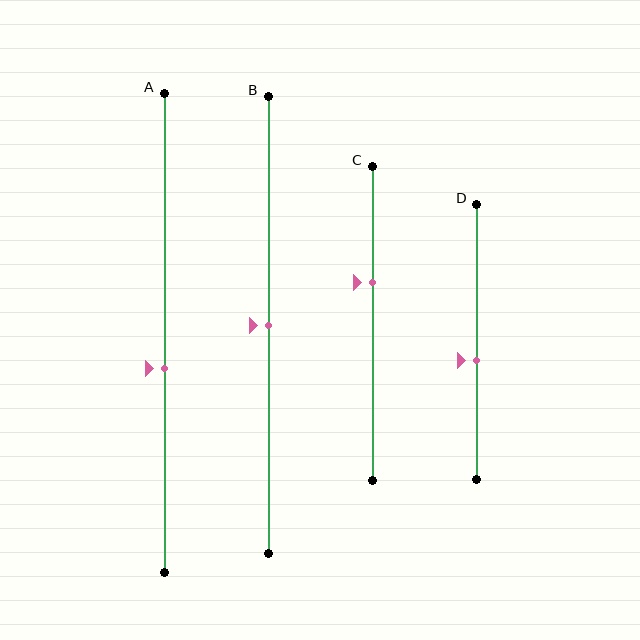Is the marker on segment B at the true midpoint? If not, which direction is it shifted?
Yes, the marker on segment B is at the true midpoint.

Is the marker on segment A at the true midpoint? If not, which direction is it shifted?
No, the marker on segment A is shifted downward by about 7% of the segment length.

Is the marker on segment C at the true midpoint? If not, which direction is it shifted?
No, the marker on segment C is shifted upward by about 13% of the segment length.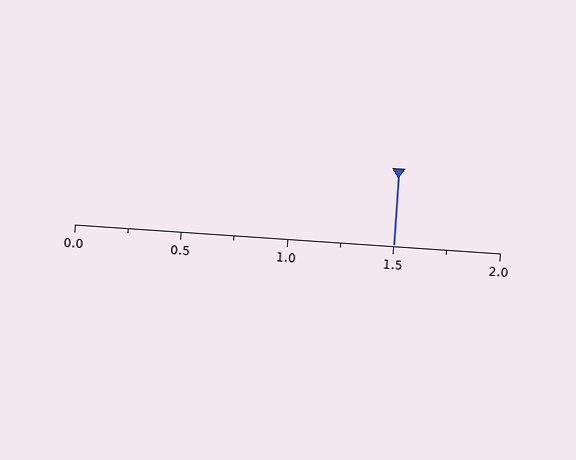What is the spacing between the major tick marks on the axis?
The major ticks are spaced 0.5 apart.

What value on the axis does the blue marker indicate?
The marker indicates approximately 1.5.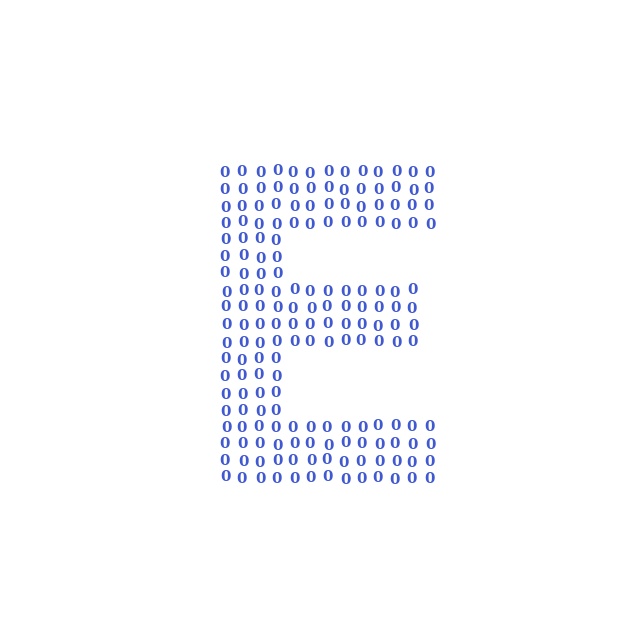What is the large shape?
The large shape is the letter E.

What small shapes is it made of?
It is made of small digit 0's.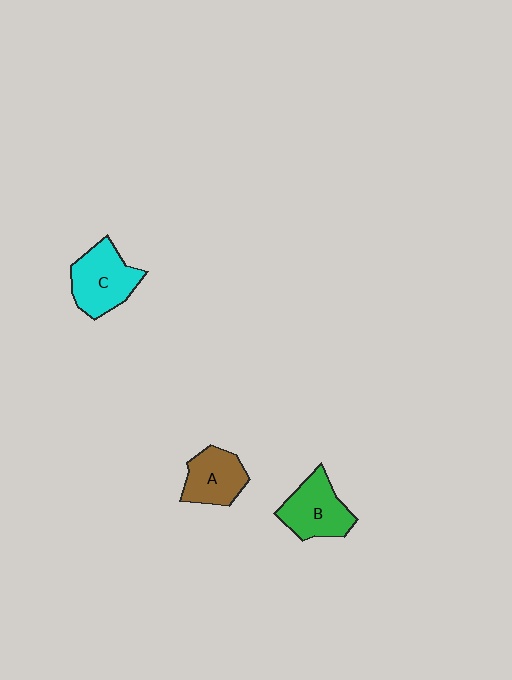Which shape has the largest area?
Shape C (cyan).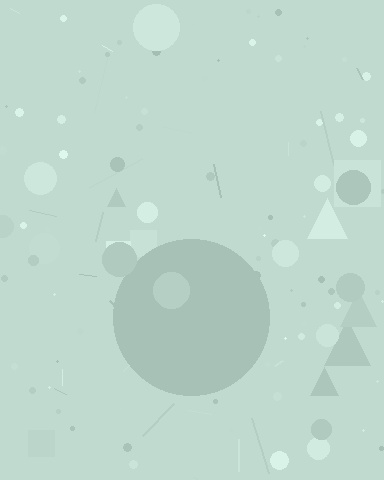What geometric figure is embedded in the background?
A circle is embedded in the background.